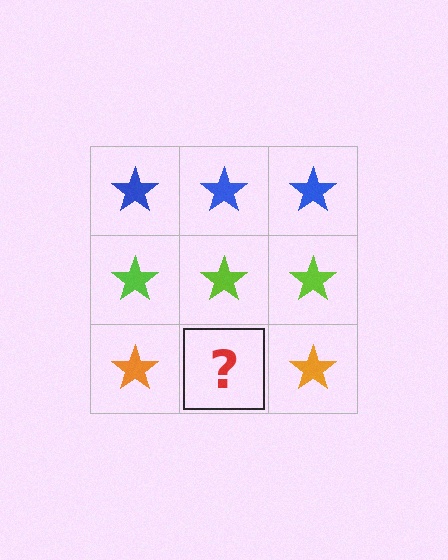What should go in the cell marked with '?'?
The missing cell should contain an orange star.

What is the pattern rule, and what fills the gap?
The rule is that each row has a consistent color. The gap should be filled with an orange star.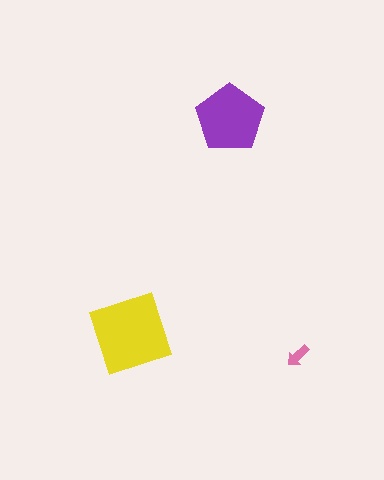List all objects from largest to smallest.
The yellow diamond, the purple pentagon, the pink arrow.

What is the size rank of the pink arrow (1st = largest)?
3rd.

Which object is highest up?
The purple pentagon is topmost.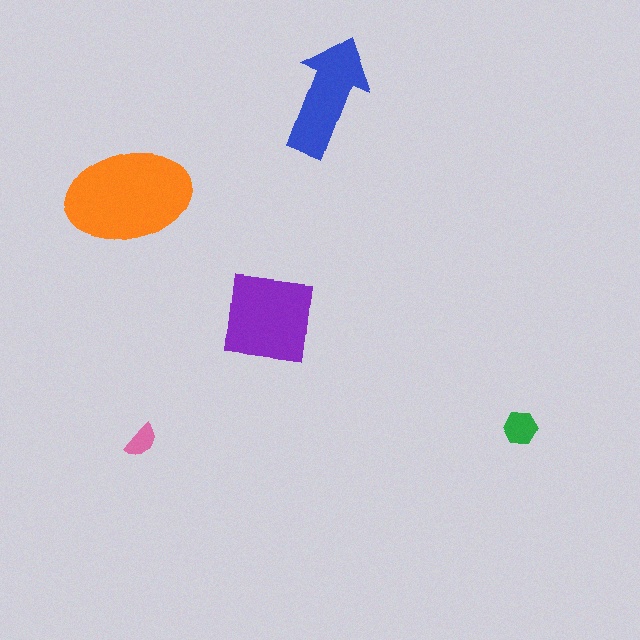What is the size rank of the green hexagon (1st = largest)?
4th.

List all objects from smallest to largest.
The pink semicircle, the green hexagon, the blue arrow, the purple square, the orange ellipse.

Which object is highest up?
The blue arrow is topmost.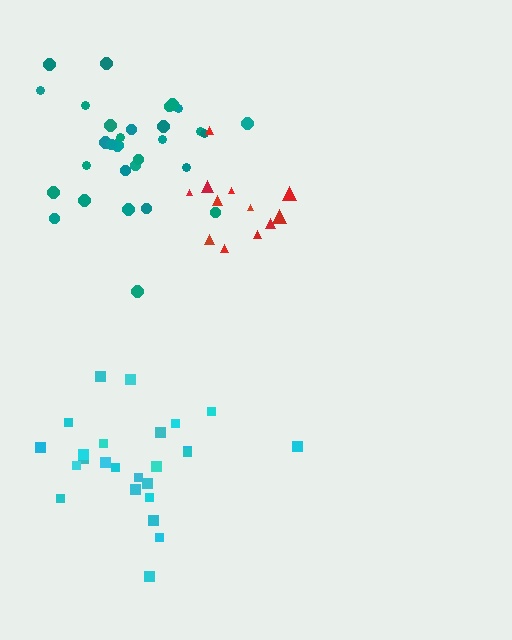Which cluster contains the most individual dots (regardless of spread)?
Teal (30).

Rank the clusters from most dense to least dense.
red, teal, cyan.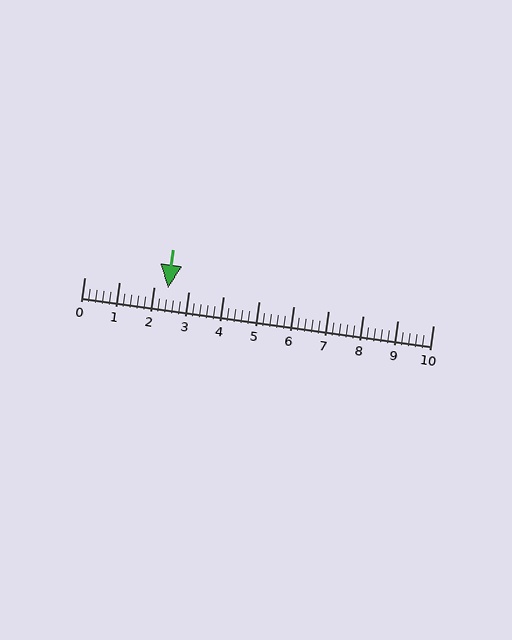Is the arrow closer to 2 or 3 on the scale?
The arrow is closer to 2.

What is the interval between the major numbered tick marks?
The major tick marks are spaced 1 units apart.